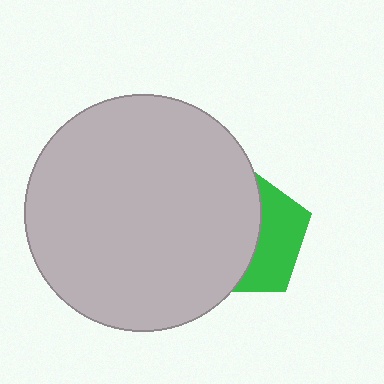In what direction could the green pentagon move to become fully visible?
The green pentagon could move right. That would shift it out from behind the light gray circle entirely.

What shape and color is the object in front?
The object in front is a light gray circle.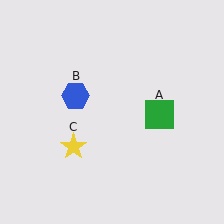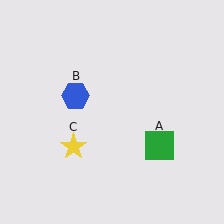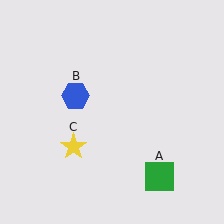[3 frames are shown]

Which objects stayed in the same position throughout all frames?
Blue hexagon (object B) and yellow star (object C) remained stationary.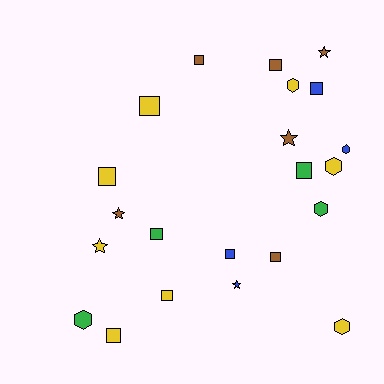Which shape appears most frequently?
Square, with 11 objects.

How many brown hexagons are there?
There are no brown hexagons.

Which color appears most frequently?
Yellow, with 8 objects.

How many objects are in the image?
There are 22 objects.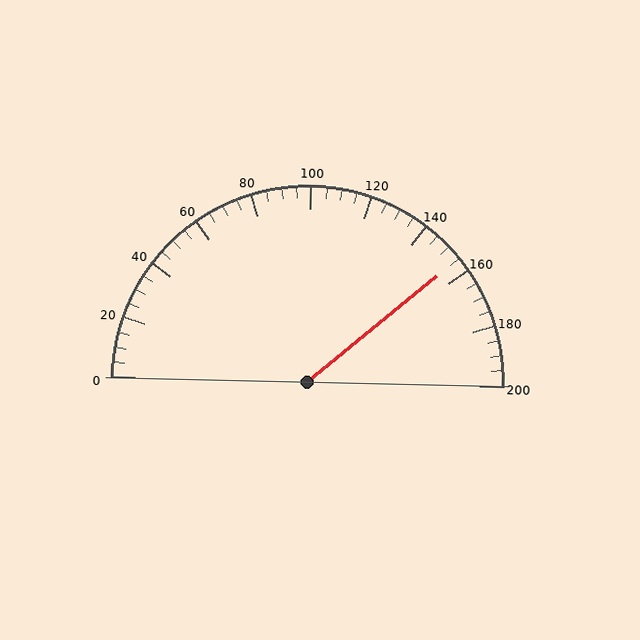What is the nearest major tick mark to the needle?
The nearest major tick mark is 160.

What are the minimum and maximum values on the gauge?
The gauge ranges from 0 to 200.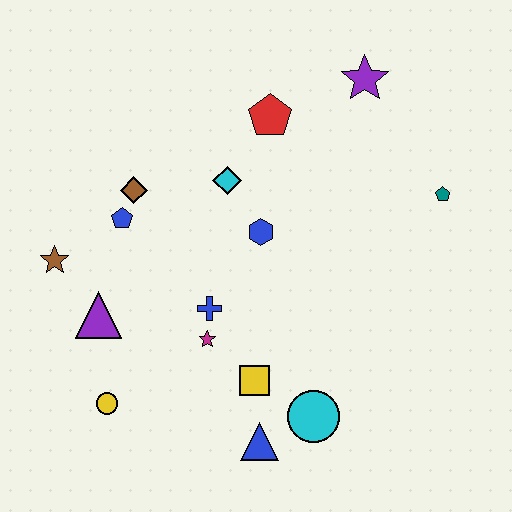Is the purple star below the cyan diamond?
No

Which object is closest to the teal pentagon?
The purple star is closest to the teal pentagon.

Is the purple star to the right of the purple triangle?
Yes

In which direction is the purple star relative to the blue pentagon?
The purple star is to the right of the blue pentagon.